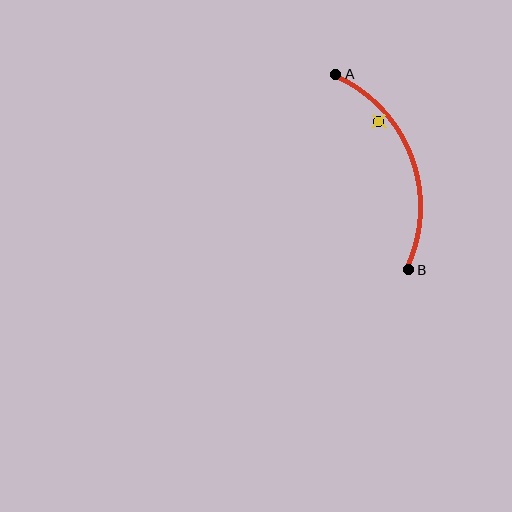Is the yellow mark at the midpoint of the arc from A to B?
No — the yellow mark does not lie on the arc at all. It sits slightly inside the curve.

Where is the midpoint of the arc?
The arc midpoint is the point on the curve farthest from the straight line joining A and B. It sits to the right of that line.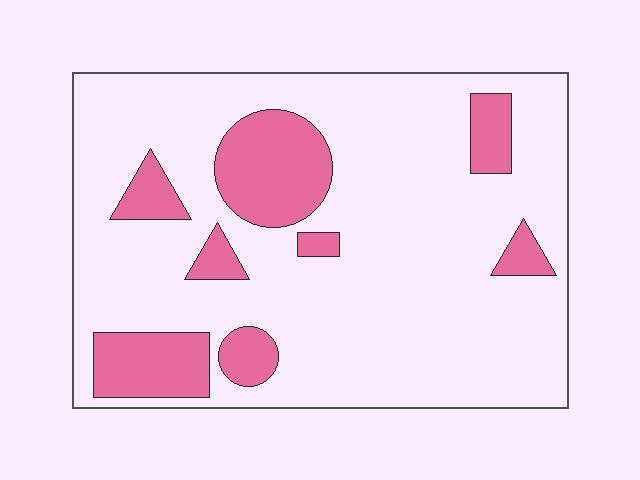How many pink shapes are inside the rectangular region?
8.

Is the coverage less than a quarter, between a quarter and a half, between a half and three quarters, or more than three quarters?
Less than a quarter.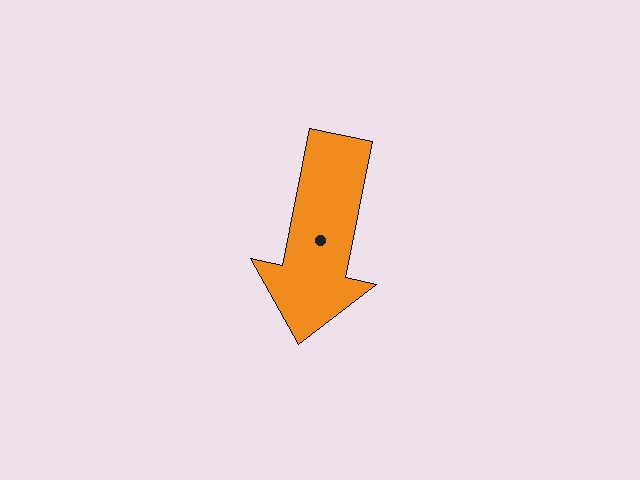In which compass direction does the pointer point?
South.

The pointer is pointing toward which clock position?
Roughly 6 o'clock.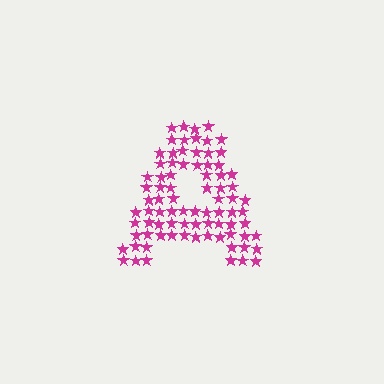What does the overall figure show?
The overall figure shows the letter A.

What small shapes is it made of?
It is made of small stars.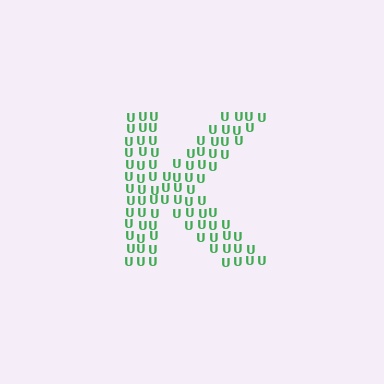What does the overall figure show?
The overall figure shows the letter K.